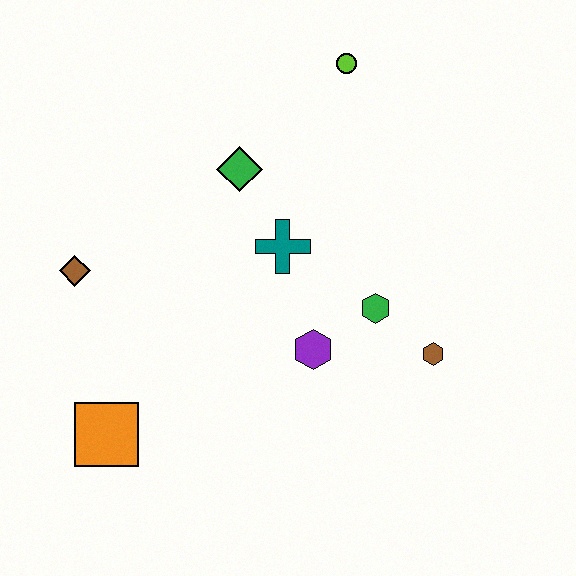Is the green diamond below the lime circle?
Yes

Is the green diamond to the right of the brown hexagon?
No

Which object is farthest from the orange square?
The lime circle is farthest from the orange square.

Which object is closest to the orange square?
The brown diamond is closest to the orange square.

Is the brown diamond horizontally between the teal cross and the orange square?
No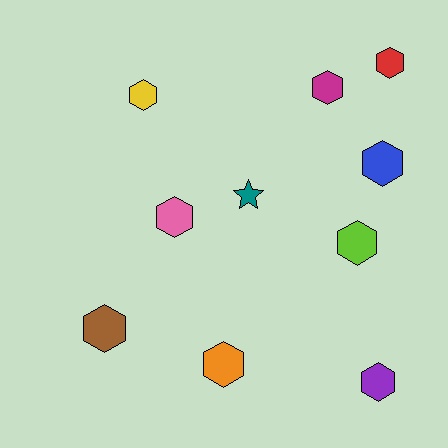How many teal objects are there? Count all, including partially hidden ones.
There is 1 teal object.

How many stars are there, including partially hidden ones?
There is 1 star.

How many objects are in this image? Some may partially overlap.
There are 10 objects.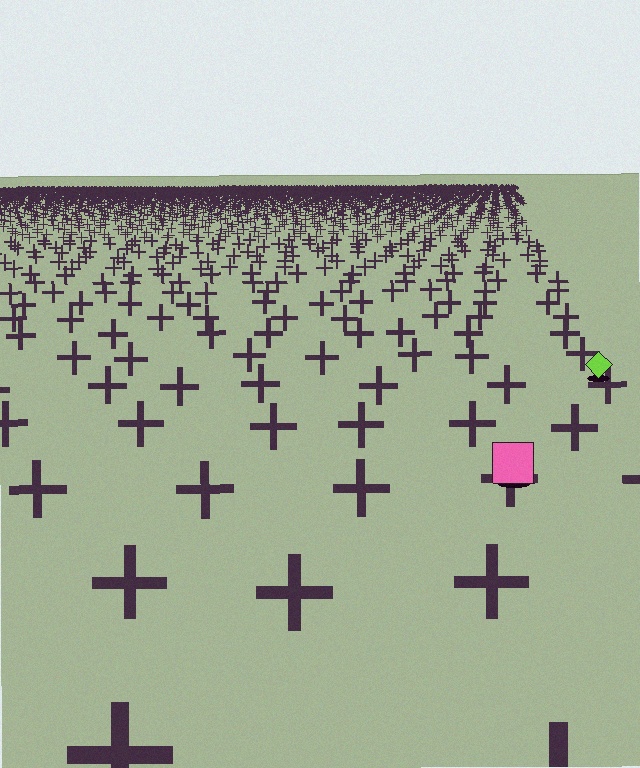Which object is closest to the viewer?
The pink square is closest. The texture marks near it are larger and more spread out.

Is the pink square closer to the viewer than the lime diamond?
Yes. The pink square is closer — you can tell from the texture gradient: the ground texture is coarser near it.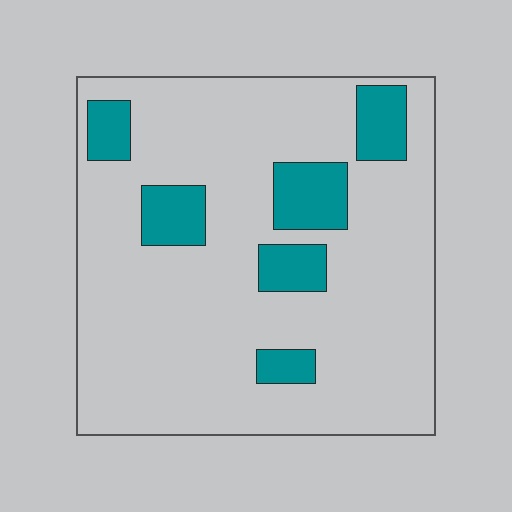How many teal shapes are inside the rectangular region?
6.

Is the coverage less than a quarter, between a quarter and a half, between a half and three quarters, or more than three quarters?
Less than a quarter.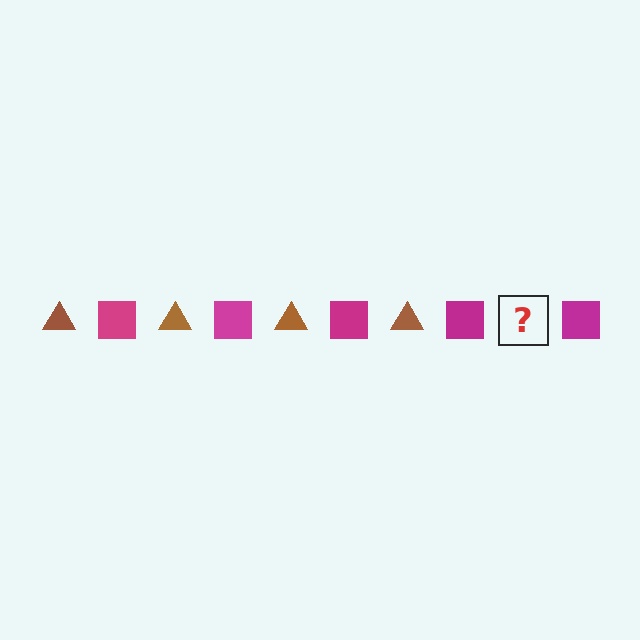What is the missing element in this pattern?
The missing element is a brown triangle.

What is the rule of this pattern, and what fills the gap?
The rule is that the pattern alternates between brown triangle and magenta square. The gap should be filled with a brown triangle.